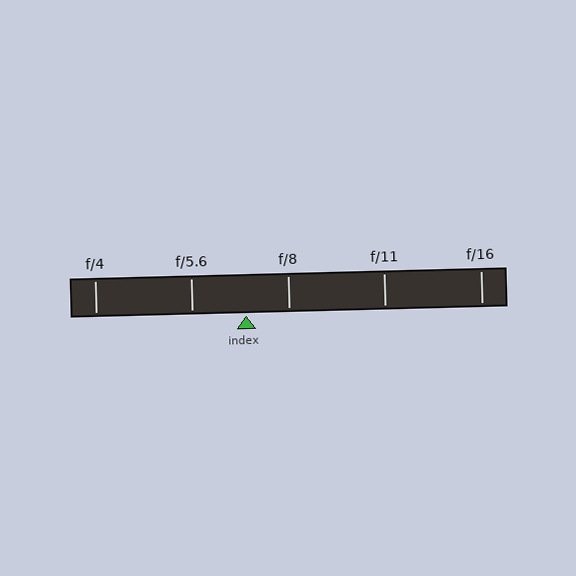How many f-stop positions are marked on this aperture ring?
There are 5 f-stop positions marked.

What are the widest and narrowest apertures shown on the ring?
The widest aperture shown is f/4 and the narrowest is f/16.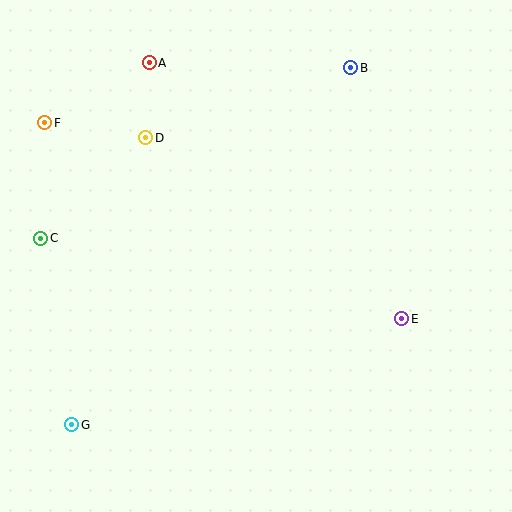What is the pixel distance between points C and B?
The distance between C and B is 354 pixels.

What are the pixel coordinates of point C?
Point C is at (41, 238).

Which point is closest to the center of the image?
Point E at (402, 319) is closest to the center.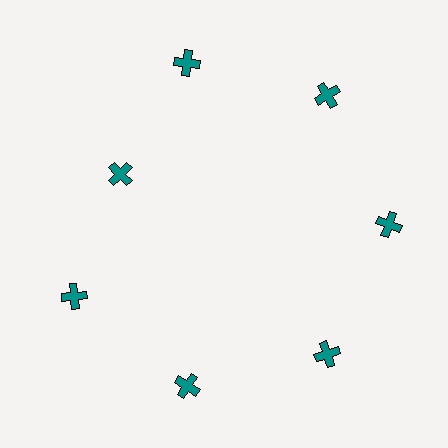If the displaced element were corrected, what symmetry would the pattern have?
It would have 7-fold rotational symmetry — the pattern would map onto itself every 51 degrees.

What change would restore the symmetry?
The symmetry would be restored by moving it outward, back onto the ring so that all 7 crosses sit at equal angles and equal distance from the center.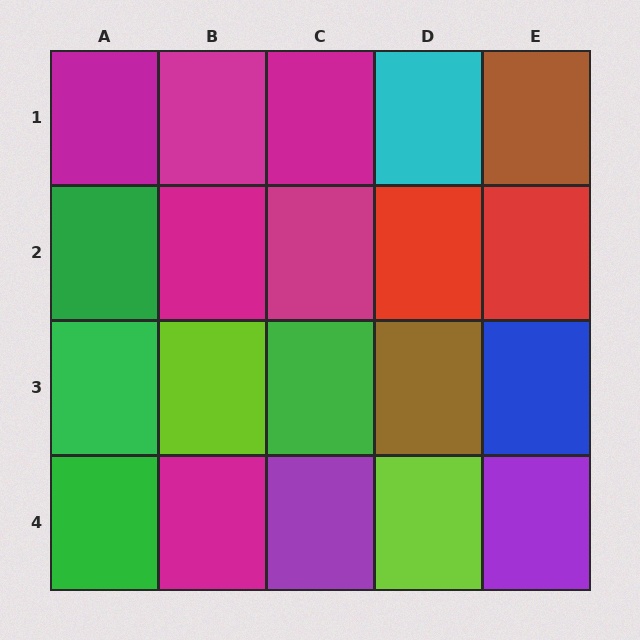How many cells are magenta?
6 cells are magenta.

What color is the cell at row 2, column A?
Green.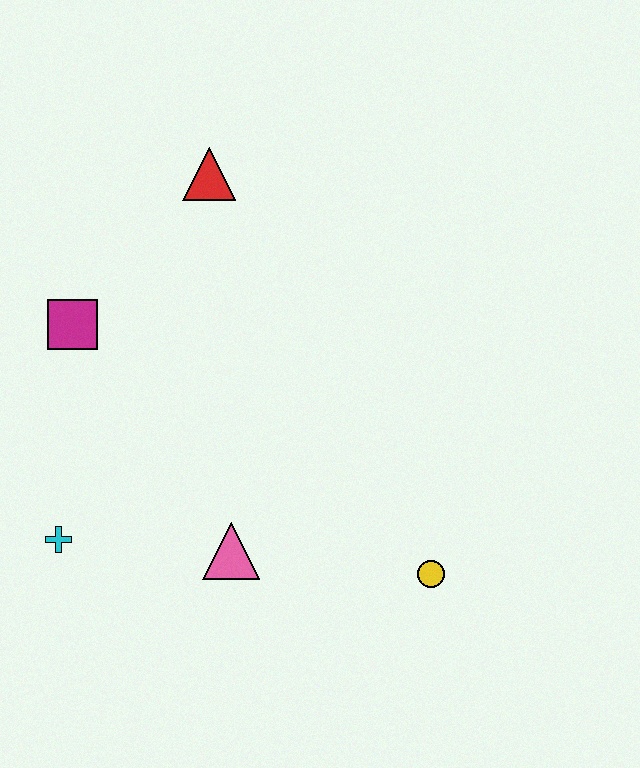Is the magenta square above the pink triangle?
Yes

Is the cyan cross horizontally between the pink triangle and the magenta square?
No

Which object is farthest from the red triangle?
The yellow circle is farthest from the red triangle.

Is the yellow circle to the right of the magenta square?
Yes